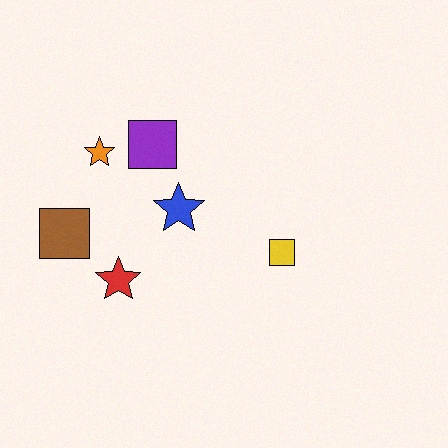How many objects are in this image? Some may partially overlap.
There are 6 objects.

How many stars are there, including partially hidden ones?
There are 3 stars.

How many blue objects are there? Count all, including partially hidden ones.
There is 1 blue object.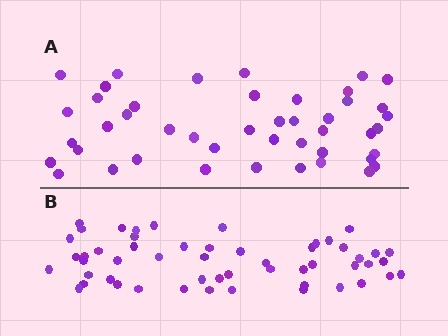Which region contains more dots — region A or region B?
Region B (the bottom region) has more dots.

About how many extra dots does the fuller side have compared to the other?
Region B has roughly 8 or so more dots than region A.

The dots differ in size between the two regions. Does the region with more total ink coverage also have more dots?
No. Region A has more total ink coverage because its dots are larger, but region B actually contains more individual dots. Total area can be misleading — the number of items is what matters here.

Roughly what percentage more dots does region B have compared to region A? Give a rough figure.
About 20% more.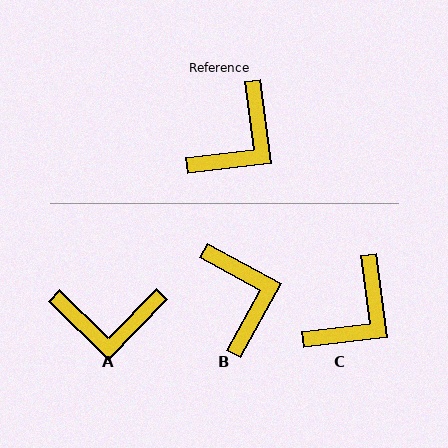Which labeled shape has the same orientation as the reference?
C.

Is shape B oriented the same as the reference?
No, it is off by about 54 degrees.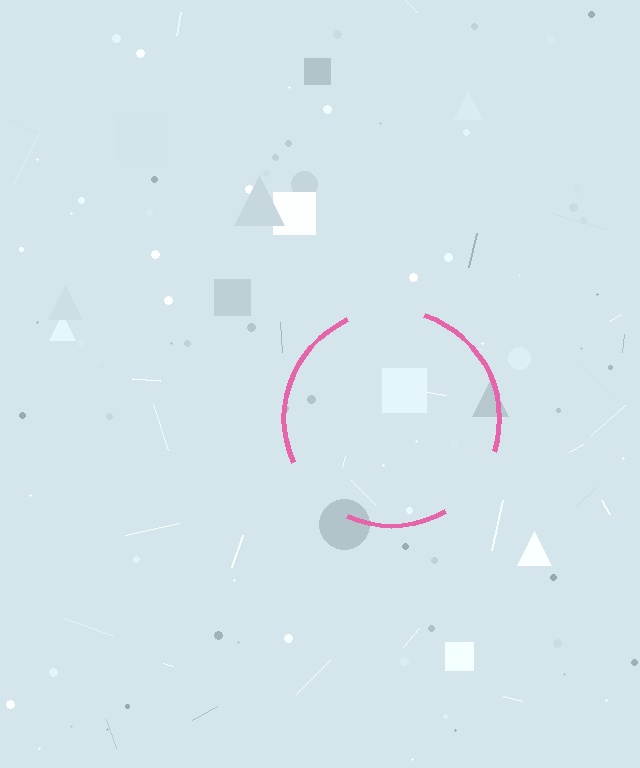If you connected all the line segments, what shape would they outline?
They would outline a circle.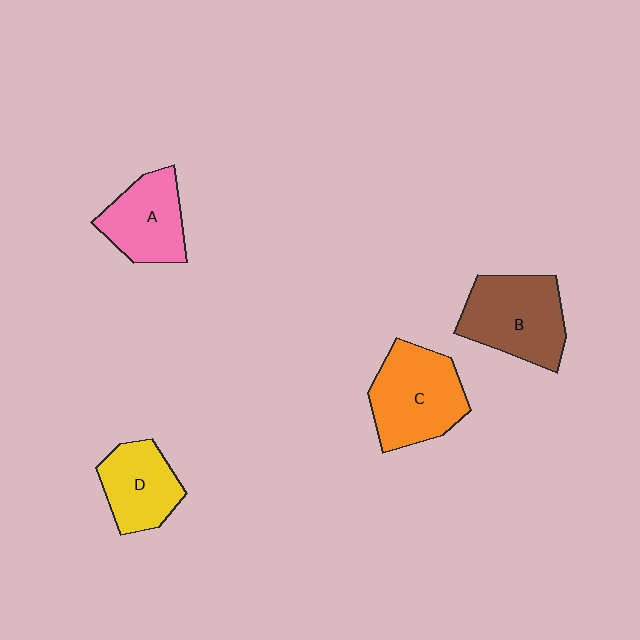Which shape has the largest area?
Shape C (orange).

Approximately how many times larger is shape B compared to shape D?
Approximately 1.4 times.